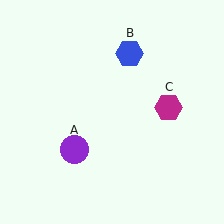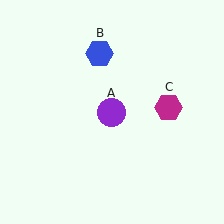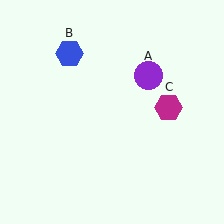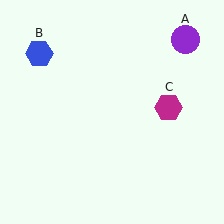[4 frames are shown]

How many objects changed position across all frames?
2 objects changed position: purple circle (object A), blue hexagon (object B).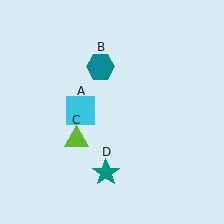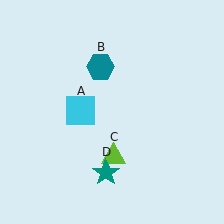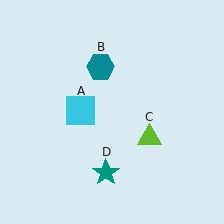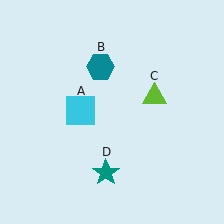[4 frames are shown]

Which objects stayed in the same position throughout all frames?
Cyan square (object A) and teal hexagon (object B) and teal star (object D) remained stationary.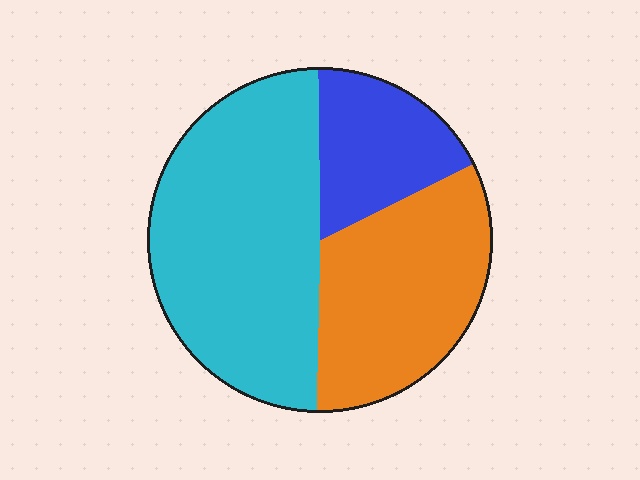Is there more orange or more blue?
Orange.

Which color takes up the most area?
Cyan, at roughly 50%.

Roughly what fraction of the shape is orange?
Orange takes up about one third (1/3) of the shape.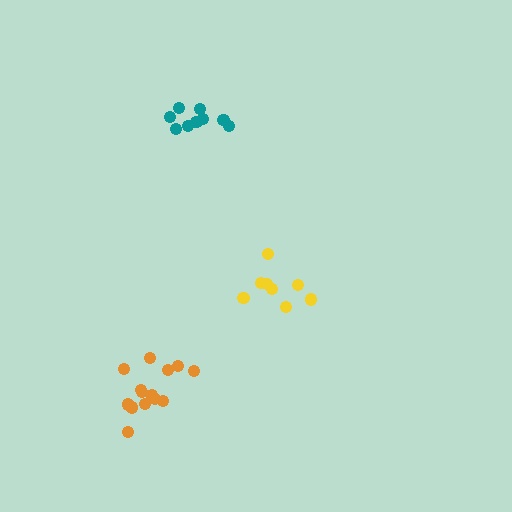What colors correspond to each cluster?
The clusters are colored: teal, yellow, orange.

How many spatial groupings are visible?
There are 3 spatial groupings.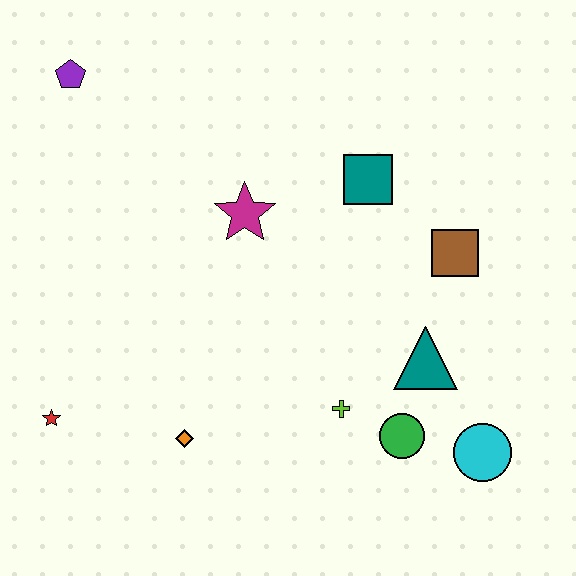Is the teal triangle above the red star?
Yes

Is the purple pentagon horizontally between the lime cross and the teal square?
No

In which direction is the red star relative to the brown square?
The red star is to the left of the brown square.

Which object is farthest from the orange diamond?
The purple pentagon is farthest from the orange diamond.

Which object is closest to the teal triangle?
The green circle is closest to the teal triangle.